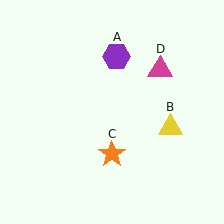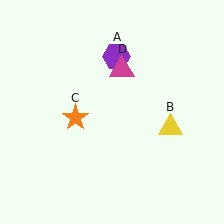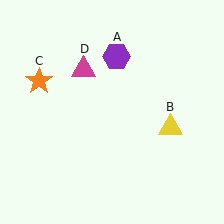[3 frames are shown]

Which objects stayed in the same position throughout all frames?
Purple hexagon (object A) and yellow triangle (object B) remained stationary.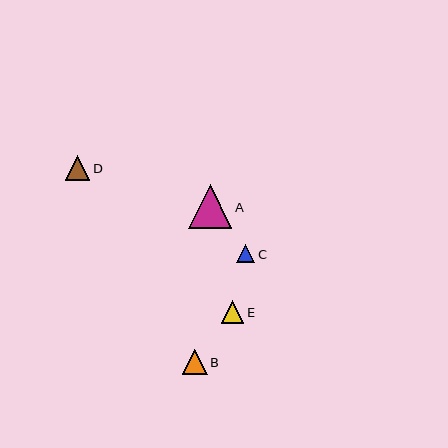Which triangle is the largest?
Triangle A is the largest with a size of approximately 43 pixels.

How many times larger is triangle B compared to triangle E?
Triangle B is approximately 1.1 times the size of triangle E.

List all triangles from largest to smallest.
From largest to smallest: A, B, D, E, C.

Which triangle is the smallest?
Triangle C is the smallest with a size of approximately 18 pixels.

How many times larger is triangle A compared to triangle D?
Triangle A is approximately 1.7 times the size of triangle D.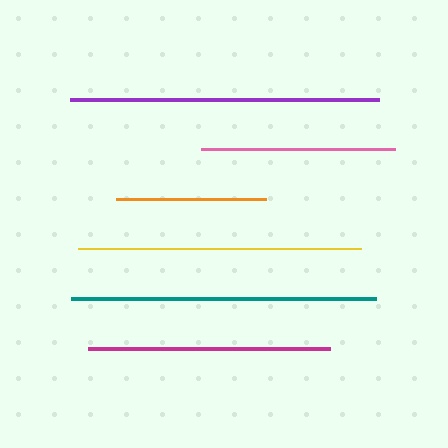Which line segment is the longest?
The purple line is the longest at approximately 308 pixels.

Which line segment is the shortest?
The orange line is the shortest at approximately 150 pixels.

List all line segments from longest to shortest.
From longest to shortest: purple, teal, yellow, magenta, pink, orange.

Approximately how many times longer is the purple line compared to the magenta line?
The purple line is approximately 1.3 times the length of the magenta line.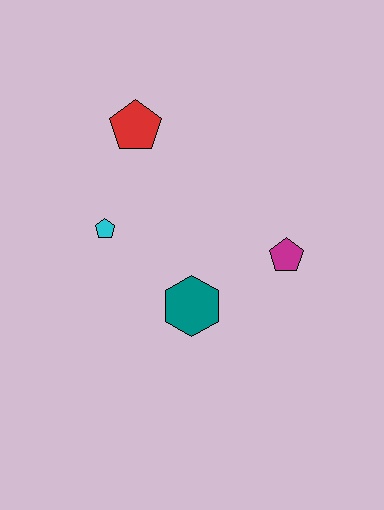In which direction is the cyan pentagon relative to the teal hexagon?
The cyan pentagon is to the left of the teal hexagon.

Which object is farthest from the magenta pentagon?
The red pentagon is farthest from the magenta pentagon.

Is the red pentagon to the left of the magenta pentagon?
Yes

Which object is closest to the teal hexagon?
The magenta pentagon is closest to the teal hexagon.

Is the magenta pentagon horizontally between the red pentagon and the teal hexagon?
No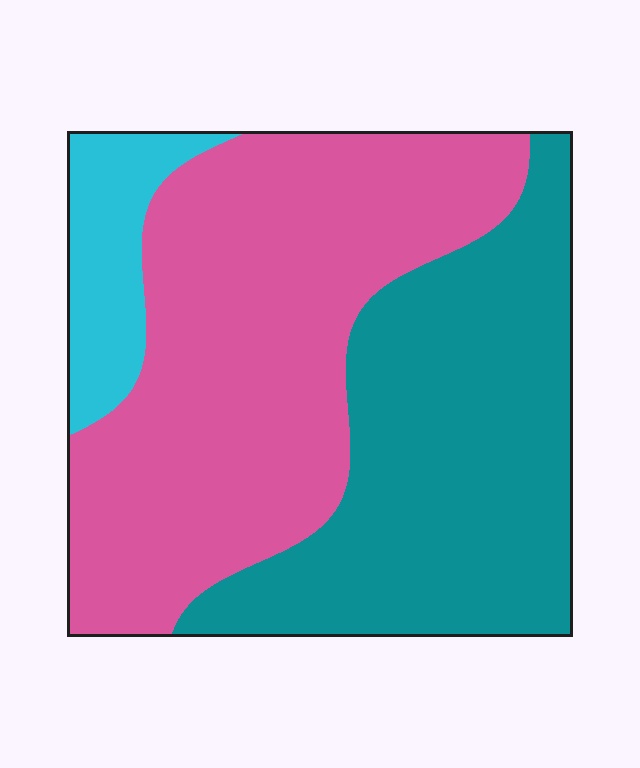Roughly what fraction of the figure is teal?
Teal covers 41% of the figure.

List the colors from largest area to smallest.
From largest to smallest: pink, teal, cyan.